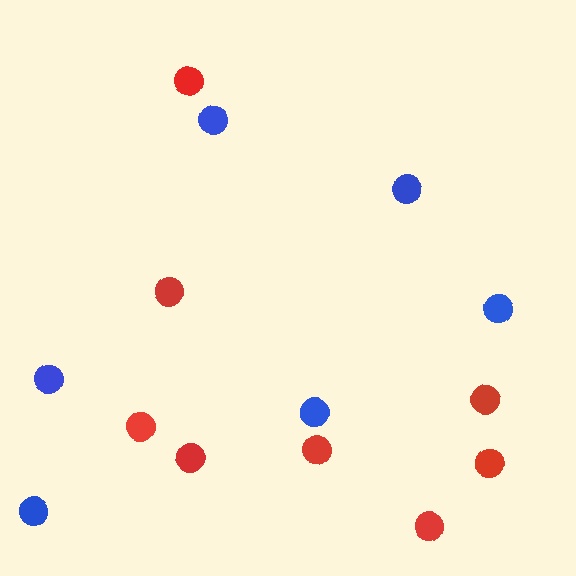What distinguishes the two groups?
There are 2 groups: one group of blue circles (6) and one group of red circles (8).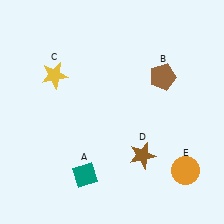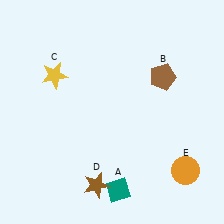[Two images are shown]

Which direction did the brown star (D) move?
The brown star (D) moved left.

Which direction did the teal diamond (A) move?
The teal diamond (A) moved right.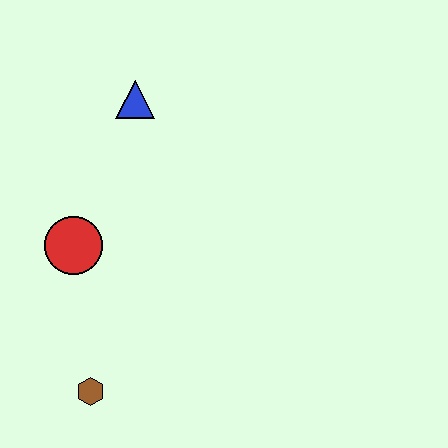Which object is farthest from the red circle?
The blue triangle is farthest from the red circle.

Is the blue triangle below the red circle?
No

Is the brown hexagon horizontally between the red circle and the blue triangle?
Yes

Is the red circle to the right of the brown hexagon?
No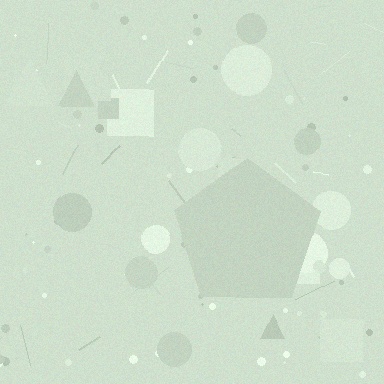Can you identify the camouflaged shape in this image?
The camouflaged shape is a pentagon.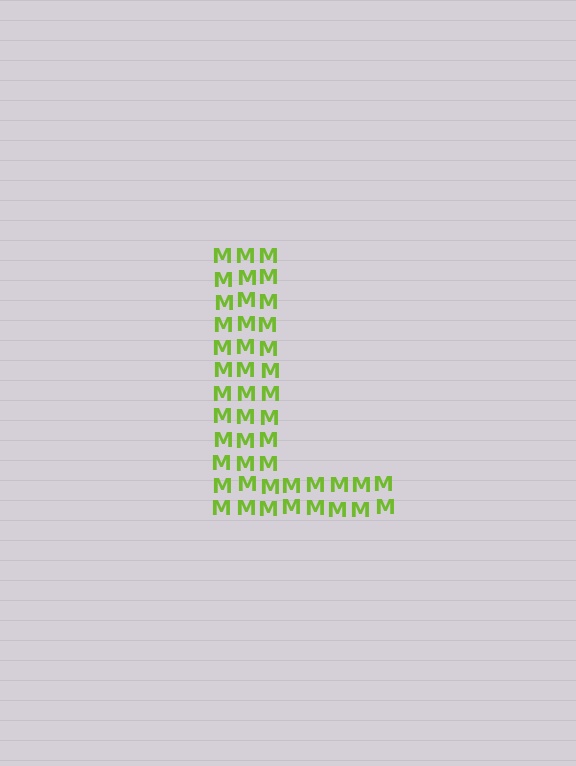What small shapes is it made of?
It is made of small letter M's.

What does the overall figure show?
The overall figure shows the letter L.